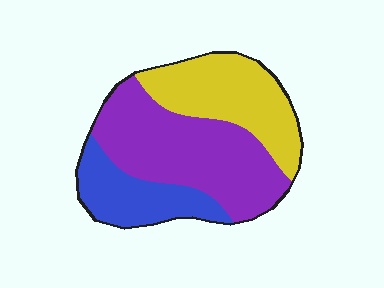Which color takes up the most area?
Purple, at roughly 45%.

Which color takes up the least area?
Blue, at roughly 20%.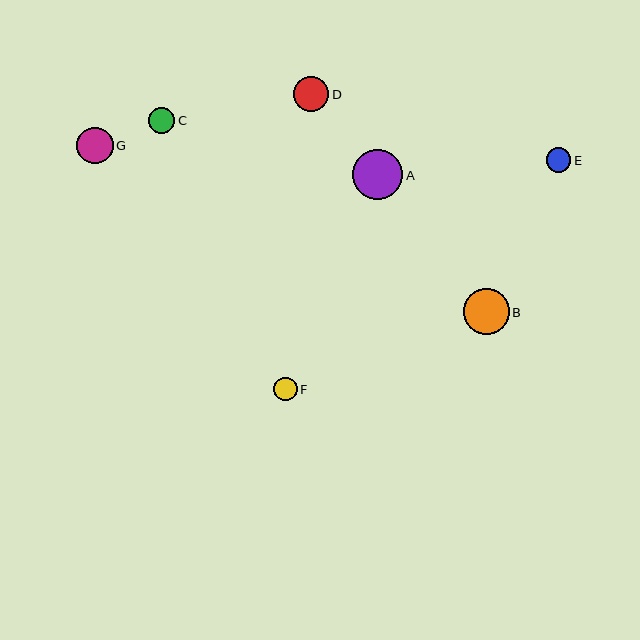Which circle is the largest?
Circle A is the largest with a size of approximately 50 pixels.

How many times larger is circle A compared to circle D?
Circle A is approximately 1.4 times the size of circle D.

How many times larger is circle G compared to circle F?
Circle G is approximately 1.6 times the size of circle F.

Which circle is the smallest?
Circle F is the smallest with a size of approximately 23 pixels.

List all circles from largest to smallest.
From largest to smallest: A, B, G, D, C, E, F.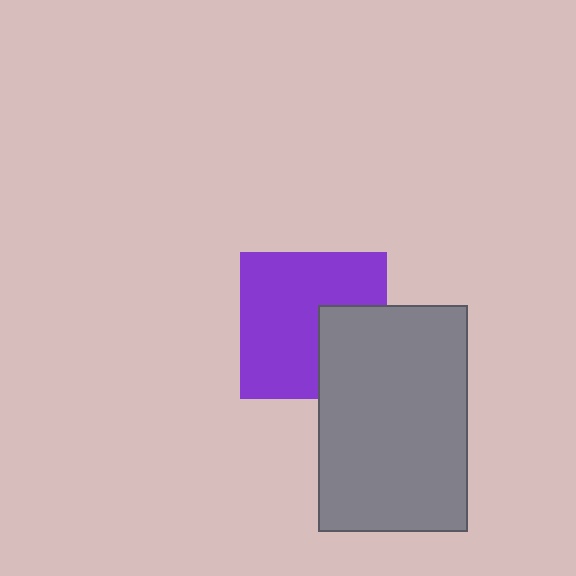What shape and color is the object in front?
The object in front is a gray rectangle.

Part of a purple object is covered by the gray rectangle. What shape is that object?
It is a square.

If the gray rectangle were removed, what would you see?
You would see the complete purple square.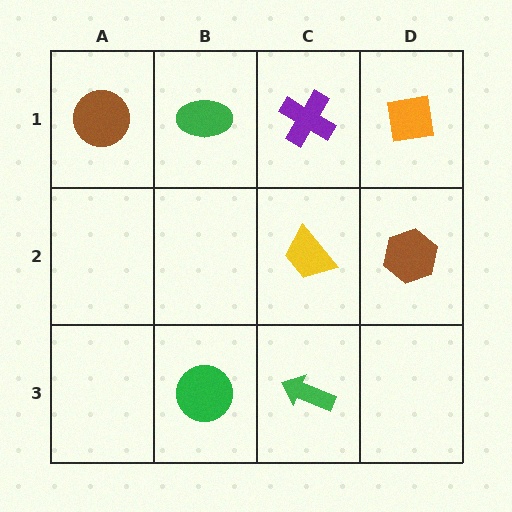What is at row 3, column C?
A green arrow.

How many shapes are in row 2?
2 shapes.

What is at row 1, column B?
A green ellipse.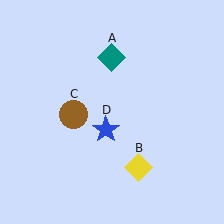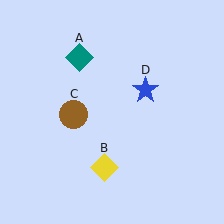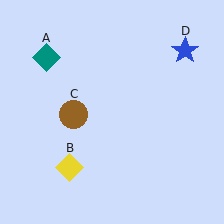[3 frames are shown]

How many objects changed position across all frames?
3 objects changed position: teal diamond (object A), yellow diamond (object B), blue star (object D).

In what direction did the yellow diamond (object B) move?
The yellow diamond (object B) moved left.